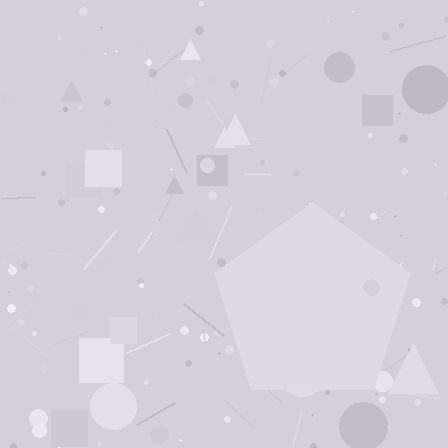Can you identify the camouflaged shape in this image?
The camouflaged shape is a pentagon.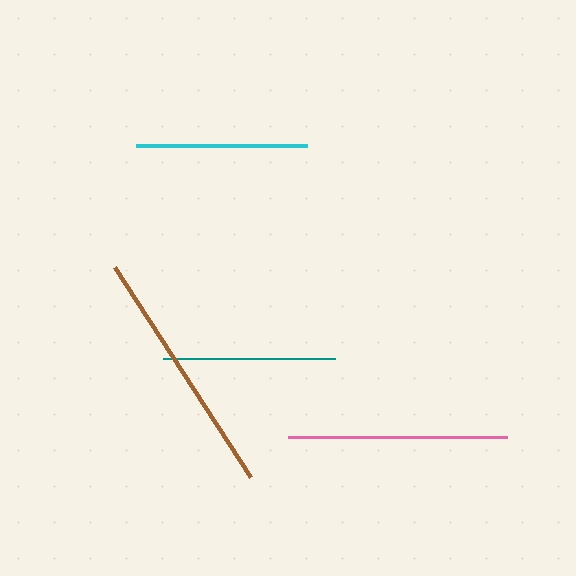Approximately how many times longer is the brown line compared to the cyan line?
The brown line is approximately 1.5 times the length of the cyan line.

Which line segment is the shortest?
The cyan line is the shortest at approximately 170 pixels.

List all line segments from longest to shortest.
From longest to shortest: brown, pink, teal, cyan.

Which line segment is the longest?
The brown line is the longest at approximately 250 pixels.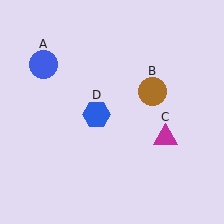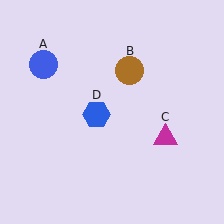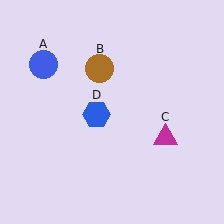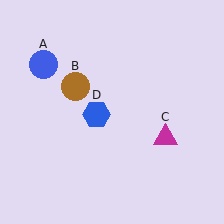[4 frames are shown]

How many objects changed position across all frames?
1 object changed position: brown circle (object B).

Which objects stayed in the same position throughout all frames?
Blue circle (object A) and magenta triangle (object C) and blue hexagon (object D) remained stationary.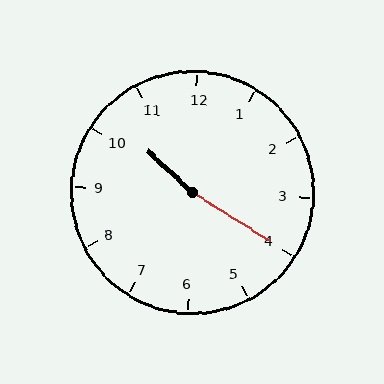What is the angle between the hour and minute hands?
Approximately 170 degrees.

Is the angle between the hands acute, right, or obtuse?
It is obtuse.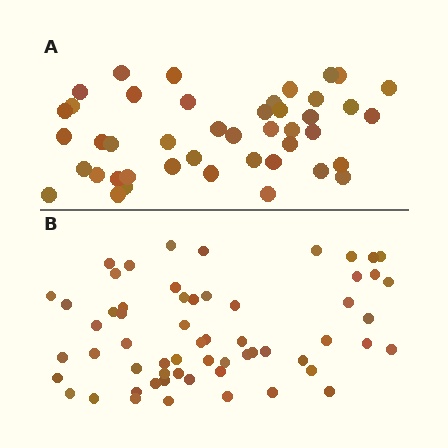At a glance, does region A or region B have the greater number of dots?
Region B (the bottom region) has more dots.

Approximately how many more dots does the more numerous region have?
Region B has approximately 15 more dots than region A.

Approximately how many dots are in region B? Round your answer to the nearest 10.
About 60 dots.